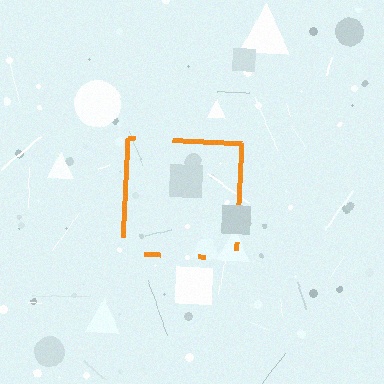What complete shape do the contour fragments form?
The contour fragments form a square.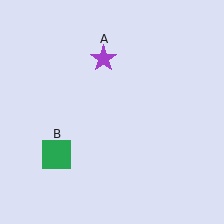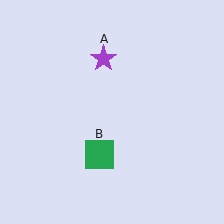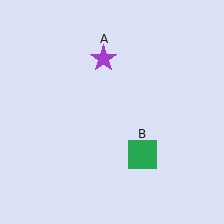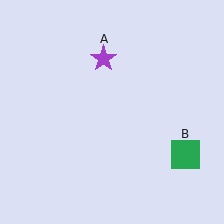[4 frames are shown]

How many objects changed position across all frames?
1 object changed position: green square (object B).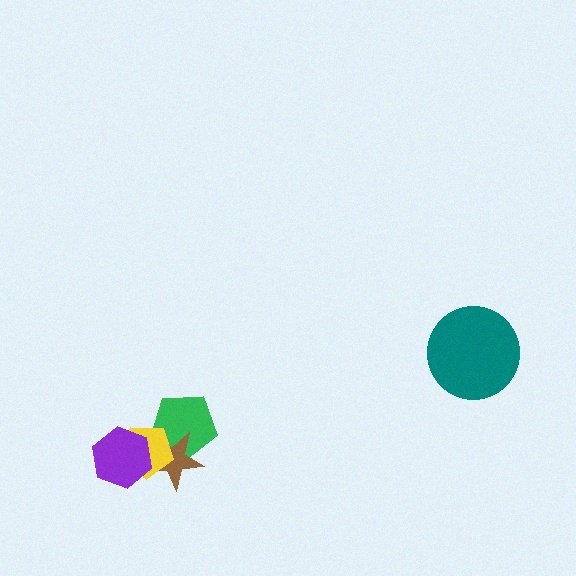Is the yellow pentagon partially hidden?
Yes, it is partially covered by another shape.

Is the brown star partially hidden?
Yes, it is partially covered by another shape.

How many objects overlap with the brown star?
3 objects overlap with the brown star.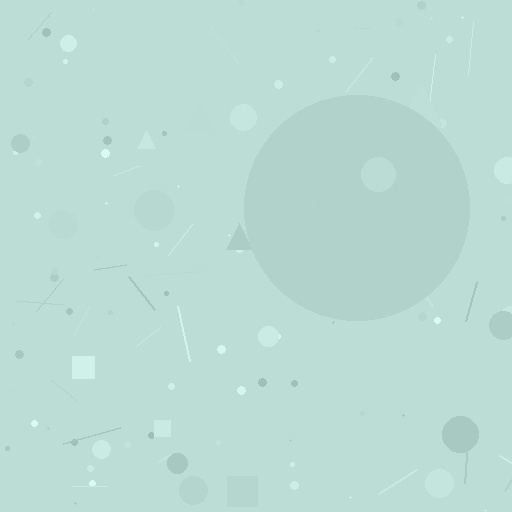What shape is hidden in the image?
A circle is hidden in the image.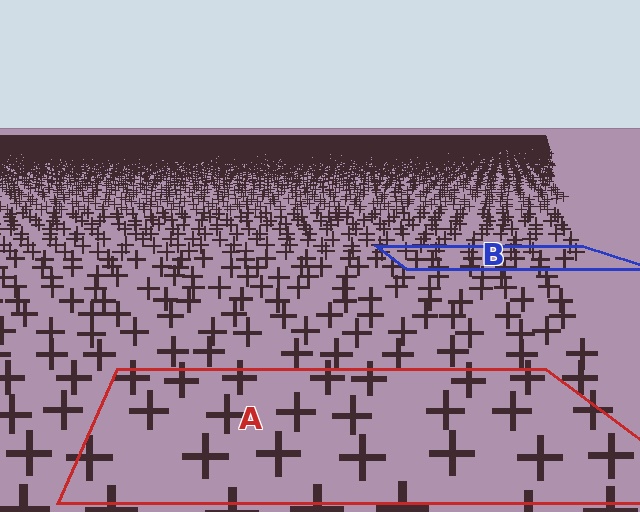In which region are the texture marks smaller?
The texture marks are smaller in region B, because it is farther away.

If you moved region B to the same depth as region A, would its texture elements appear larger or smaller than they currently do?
They would appear larger. At a closer depth, the same texture elements are projected at a bigger on-screen size.